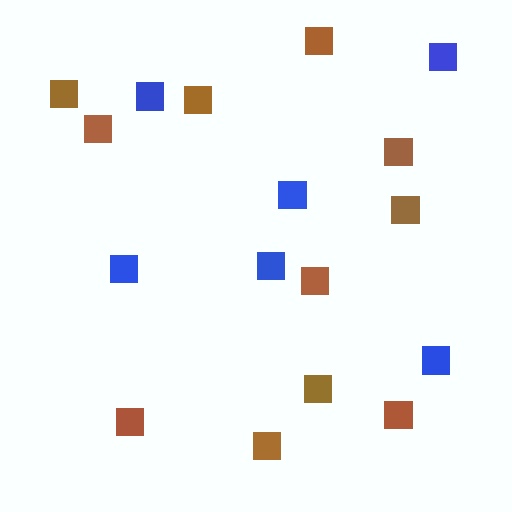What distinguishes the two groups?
There are 2 groups: one group of brown squares (11) and one group of blue squares (6).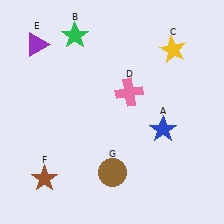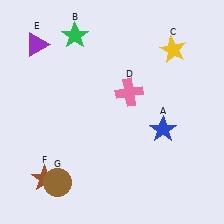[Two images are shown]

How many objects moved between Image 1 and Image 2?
1 object moved between the two images.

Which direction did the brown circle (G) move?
The brown circle (G) moved left.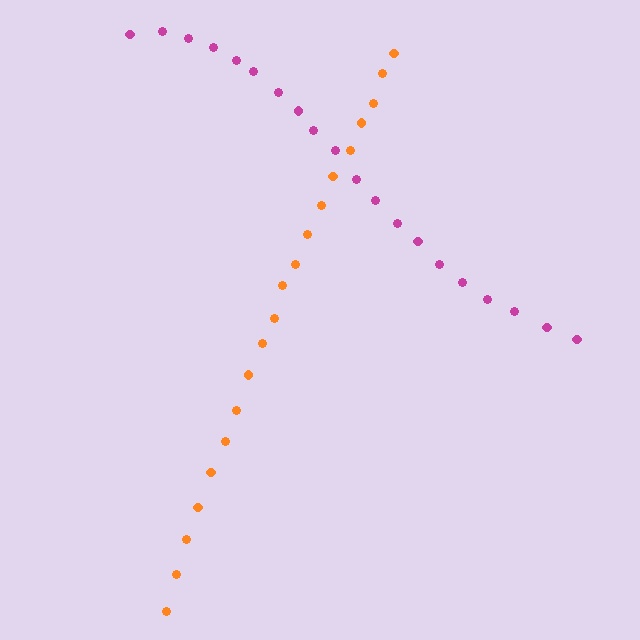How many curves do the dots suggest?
There are 2 distinct paths.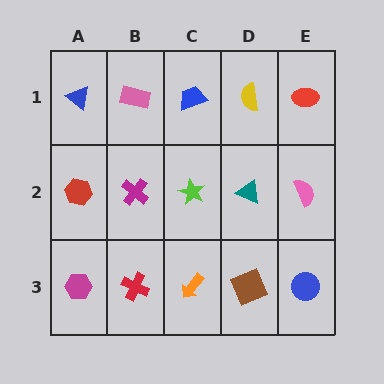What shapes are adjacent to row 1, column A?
A red hexagon (row 2, column A), a pink rectangle (row 1, column B).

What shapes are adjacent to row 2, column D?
A yellow semicircle (row 1, column D), a brown square (row 3, column D), a lime star (row 2, column C), a pink semicircle (row 2, column E).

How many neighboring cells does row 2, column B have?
4.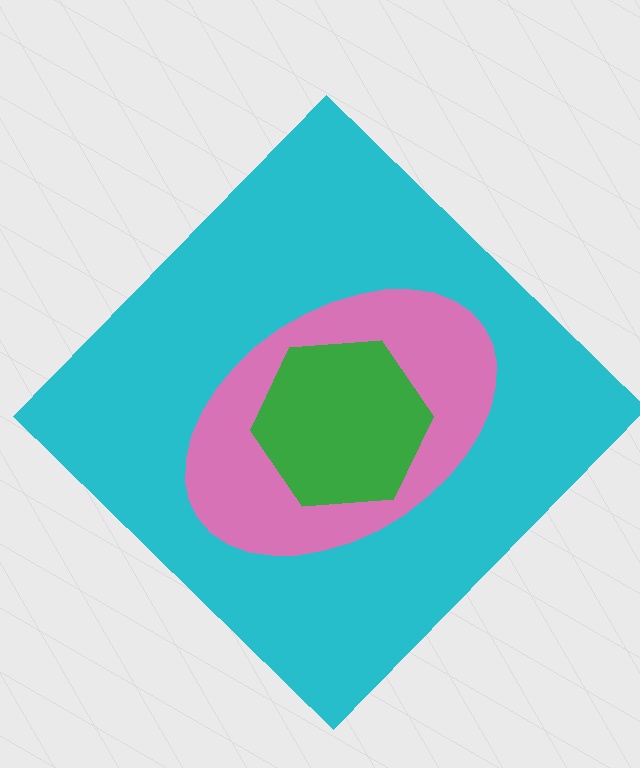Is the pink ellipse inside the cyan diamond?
Yes.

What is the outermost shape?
The cyan diamond.